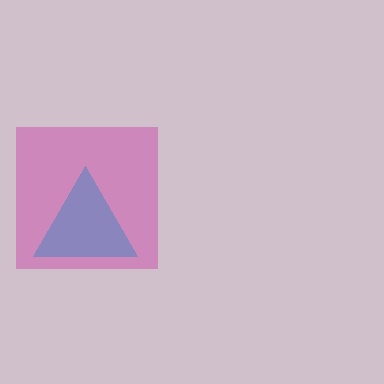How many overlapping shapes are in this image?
There are 2 overlapping shapes in the image.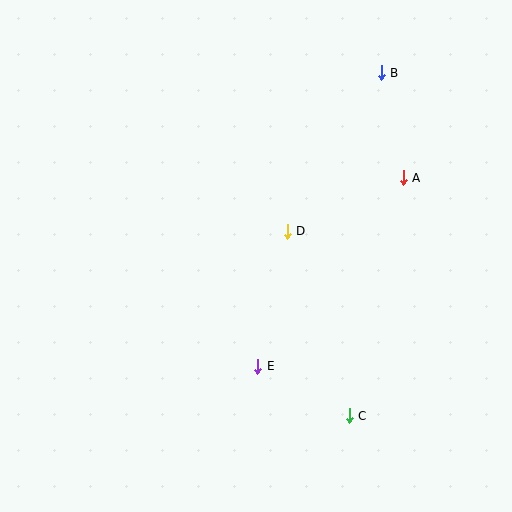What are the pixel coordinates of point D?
Point D is at (287, 231).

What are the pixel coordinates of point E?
Point E is at (258, 366).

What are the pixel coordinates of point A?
Point A is at (403, 178).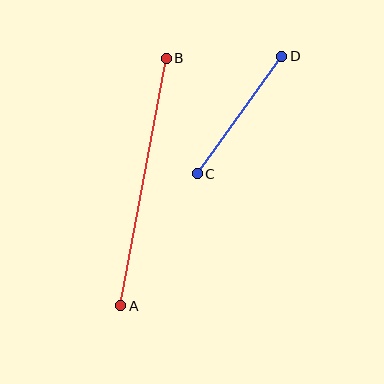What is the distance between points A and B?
The distance is approximately 252 pixels.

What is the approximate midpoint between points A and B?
The midpoint is at approximately (143, 182) pixels.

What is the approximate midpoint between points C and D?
The midpoint is at approximately (240, 115) pixels.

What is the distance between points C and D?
The distance is approximately 145 pixels.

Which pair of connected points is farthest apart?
Points A and B are farthest apart.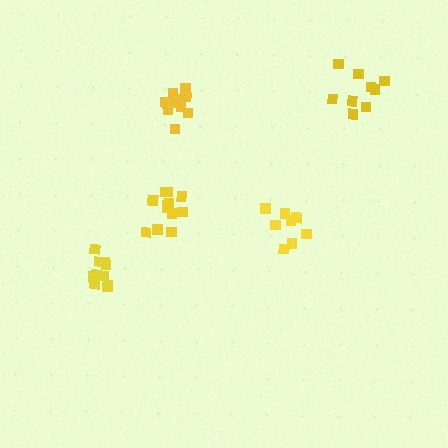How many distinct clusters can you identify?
There are 5 distinct clusters.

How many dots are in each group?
Group 1: 12 dots, Group 2: 8 dots, Group 3: 9 dots, Group 4: 12 dots, Group 5: 11 dots (52 total).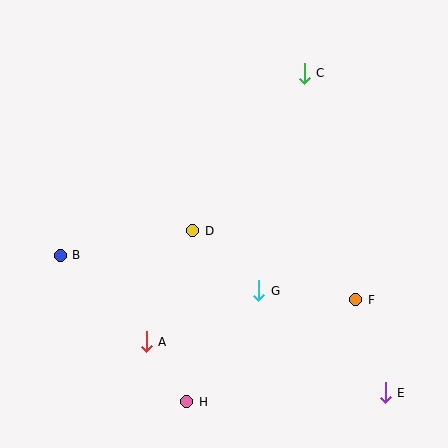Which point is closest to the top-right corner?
Point C is closest to the top-right corner.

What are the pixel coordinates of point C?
Point C is at (304, 73).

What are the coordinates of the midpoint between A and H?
The midpoint between A and H is at (166, 372).